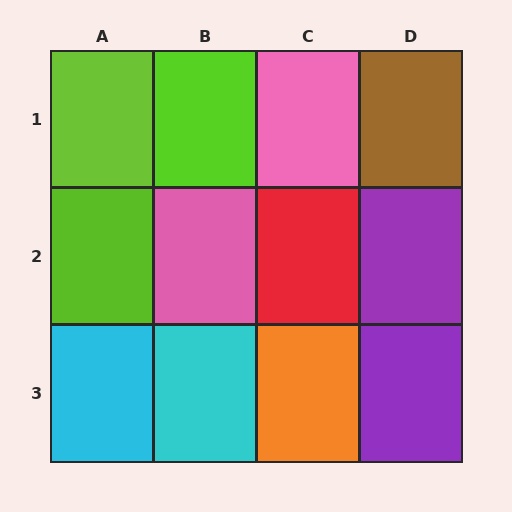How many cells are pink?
2 cells are pink.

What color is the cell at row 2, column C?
Red.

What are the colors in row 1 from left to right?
Lime, lime, pink, brown.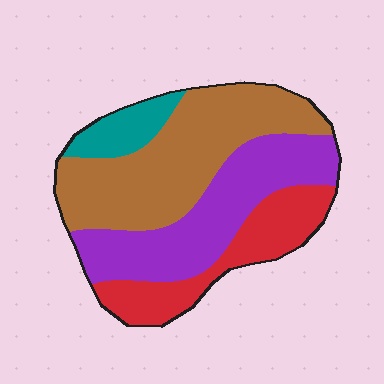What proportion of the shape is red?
Red covers about 20% of the shape.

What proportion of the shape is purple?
Purple takes up about one third (1/3) of the shape.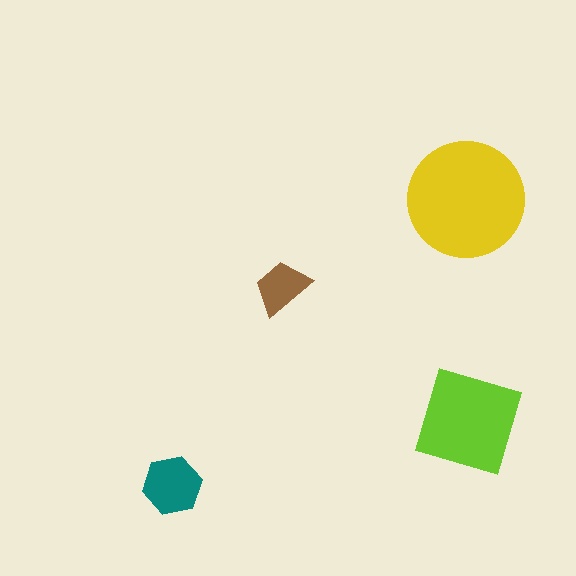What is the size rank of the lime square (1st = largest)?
2nd.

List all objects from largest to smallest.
The yellow circle, the lime square, the teal hexagon, the brown trapezoid.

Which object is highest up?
The yellow circle is topmost.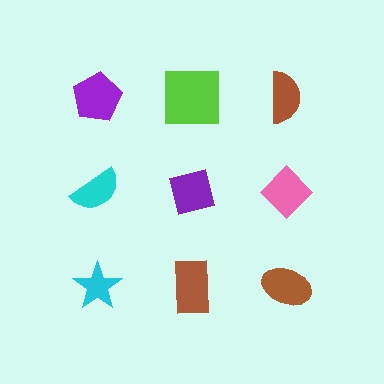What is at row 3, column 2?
A brown rectangle.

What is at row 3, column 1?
A cyan star.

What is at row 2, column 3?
A pink diamond.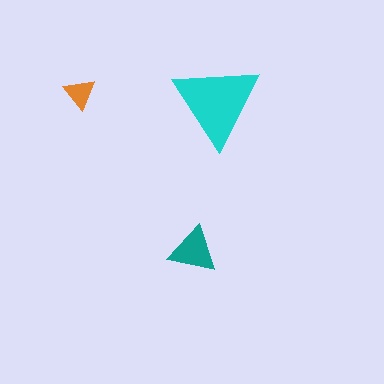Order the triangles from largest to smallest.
the cyan one, the teal one, the orange one.